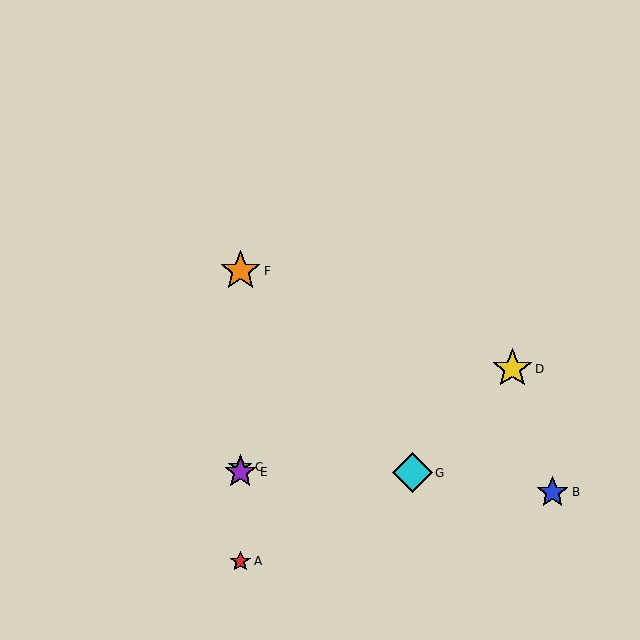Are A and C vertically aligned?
Yes, both are at x≈240.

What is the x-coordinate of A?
Object A is at x≈240.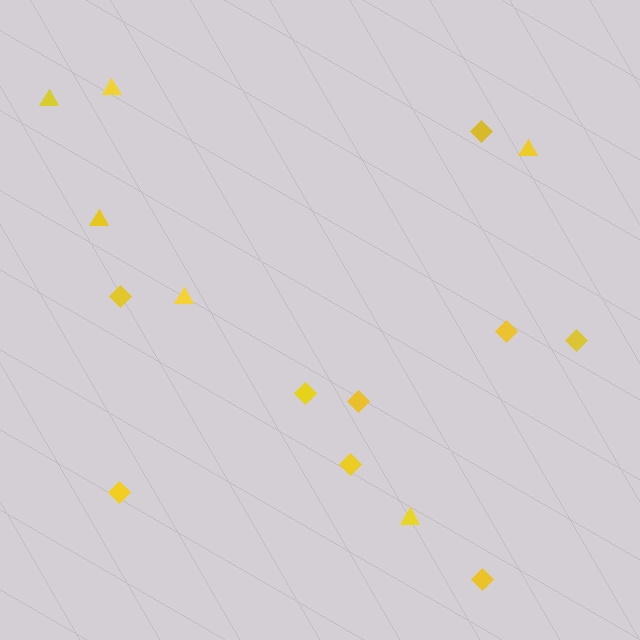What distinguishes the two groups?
There are 2 groups: one group of diamonds (9) and one group of triangles (6).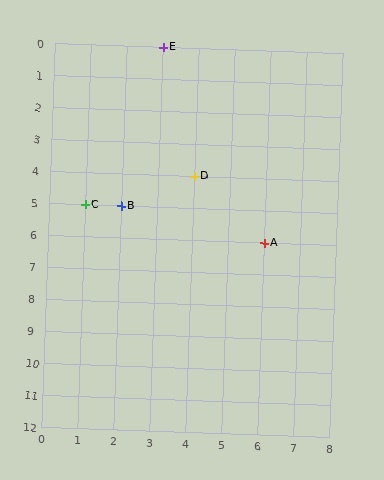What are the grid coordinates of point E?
Point E is at grid coordinates (3, 0).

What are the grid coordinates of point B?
Point B is at grid coordinates (2, 5).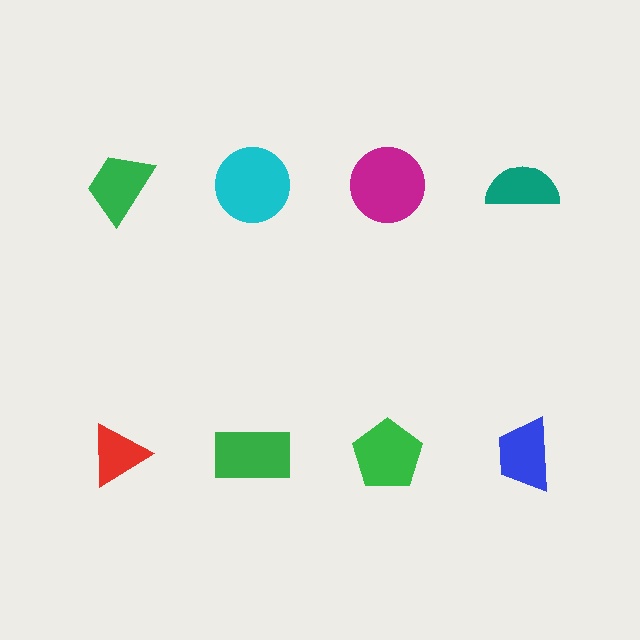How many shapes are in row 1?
4 shapes.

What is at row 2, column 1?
A red triangle.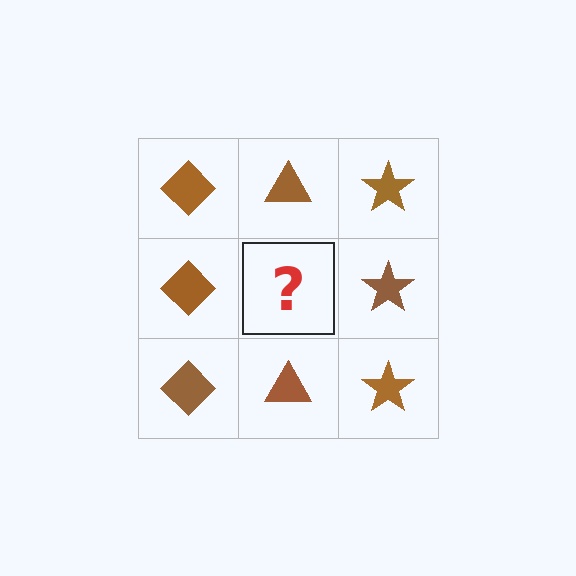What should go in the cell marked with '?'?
The missing cell should contain a brown triangle.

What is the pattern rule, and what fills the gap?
The rule is that each column has a consistent shape. The gap should be filled with a brown triangle.